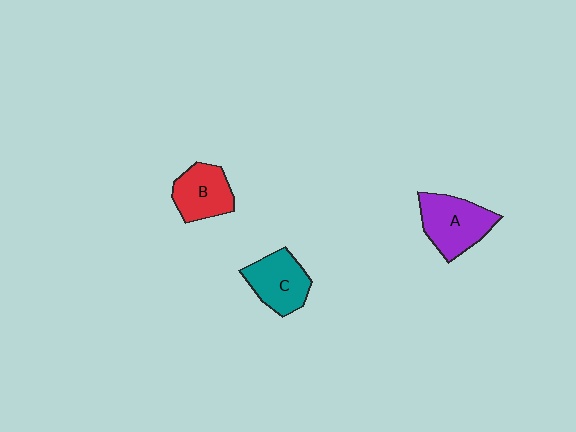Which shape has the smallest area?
Shape B (red).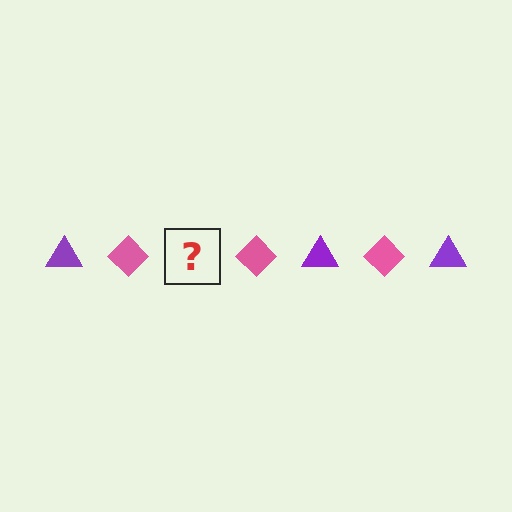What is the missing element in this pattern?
The missing element is a purple triangle.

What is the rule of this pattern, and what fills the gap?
The rule is that the pattern alternates between purple triangle and pink diamond. The gap should be filled with a purple triangle.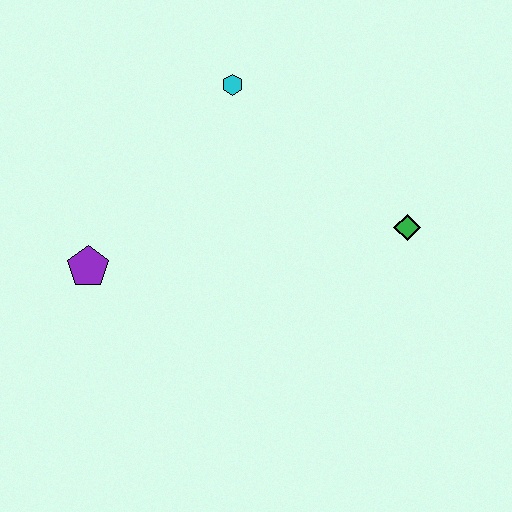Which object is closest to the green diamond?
The cyan hexagon is closest to the green diamond.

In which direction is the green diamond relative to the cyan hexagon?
The green diamond is to the right of the cyan hexagon.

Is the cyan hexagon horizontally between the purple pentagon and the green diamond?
Yes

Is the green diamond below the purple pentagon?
No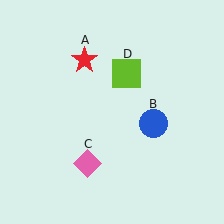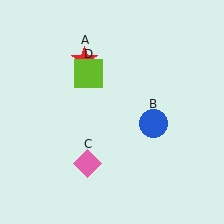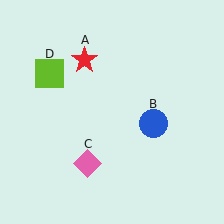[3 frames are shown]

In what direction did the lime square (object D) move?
The lime square (object D) moved left.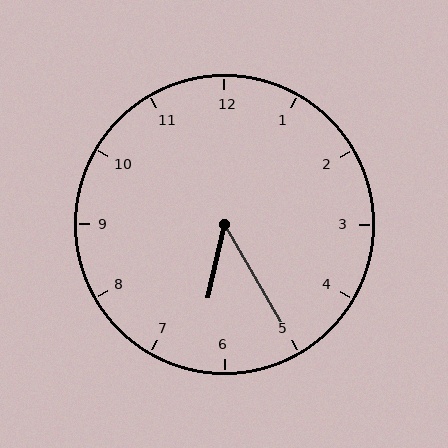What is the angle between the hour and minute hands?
Approximately 42 degrees.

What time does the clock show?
6:25.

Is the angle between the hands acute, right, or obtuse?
It is acute.